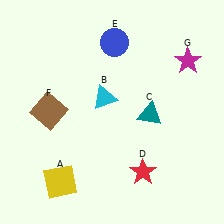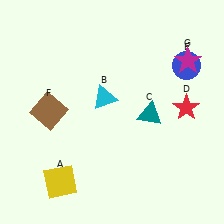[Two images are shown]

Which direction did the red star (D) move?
The red star (D) moved up.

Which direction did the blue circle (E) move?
The blue circle (E) moved right.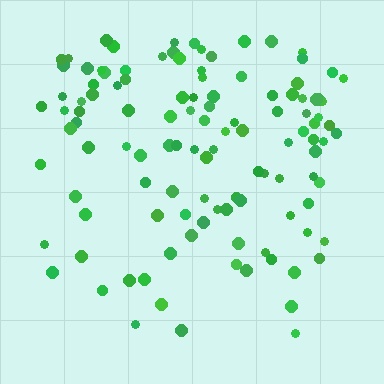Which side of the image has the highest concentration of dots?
The top.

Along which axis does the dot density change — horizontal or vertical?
Vertical.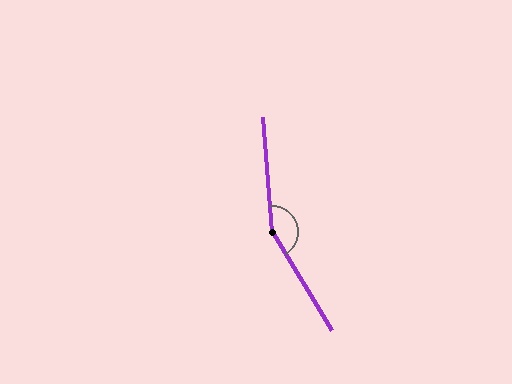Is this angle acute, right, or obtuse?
It is obtuse.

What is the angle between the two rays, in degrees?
Approximately 153 degrees.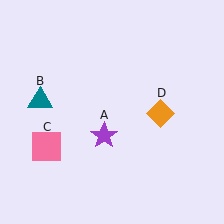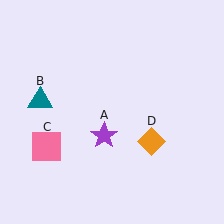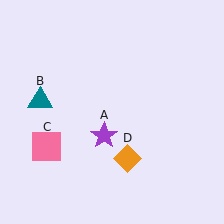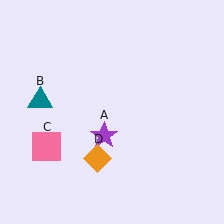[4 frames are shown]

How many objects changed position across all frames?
1 object changed position: orange diamond (object D).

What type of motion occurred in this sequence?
The orange diamond (object D) rotated clockwise around the center of the scene.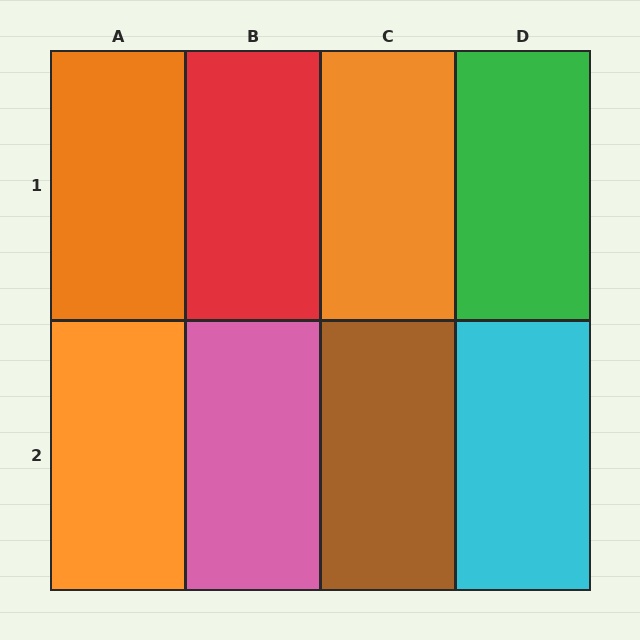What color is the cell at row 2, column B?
Pink.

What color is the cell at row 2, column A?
Orange.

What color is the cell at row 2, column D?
Cyan.